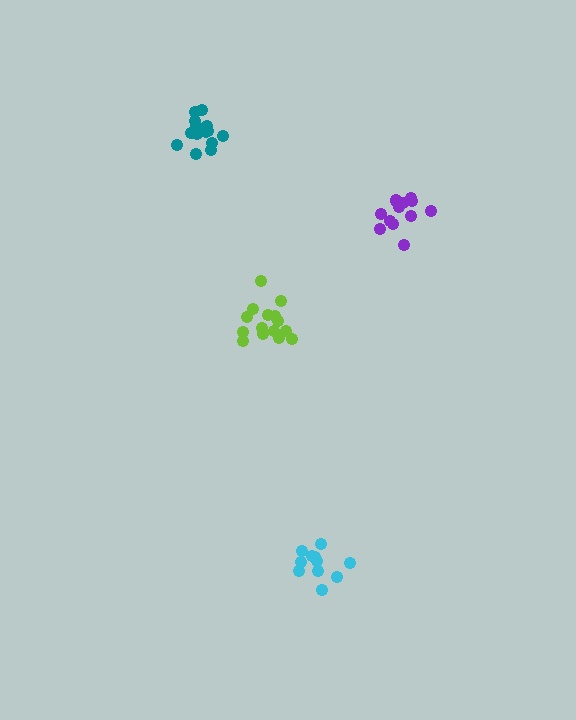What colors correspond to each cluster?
The clusters are colored: purple, cyan, lime, teal.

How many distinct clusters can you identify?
There are 4 distinct clusters.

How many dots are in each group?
Group 1: 12 dots, Group 2: 11 dots, Group 3: 17 dots, Group 4: 14 dots (54 total).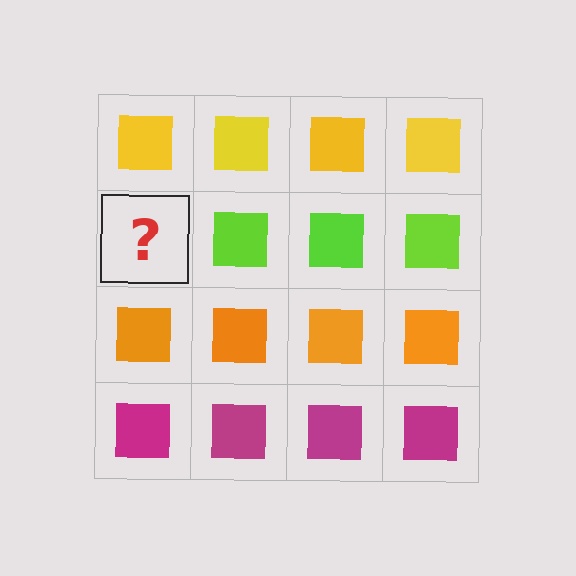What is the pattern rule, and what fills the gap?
The rule is that each row has a consistent color. The gap should be filled with a lime square.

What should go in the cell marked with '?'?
The missing cell should contain a lime square.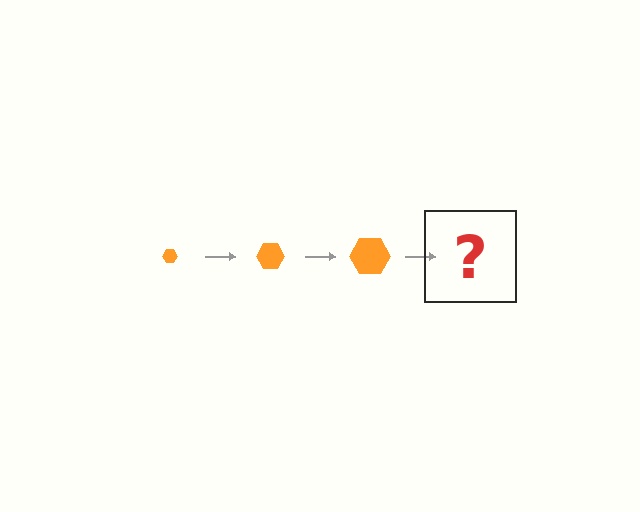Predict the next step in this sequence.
The next step is an orange hexagon, larger than the previous one.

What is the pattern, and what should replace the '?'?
The pattern is that the hexagon gets progressively larger each step. The '?' should be an orange hexagon, larger than the previous one.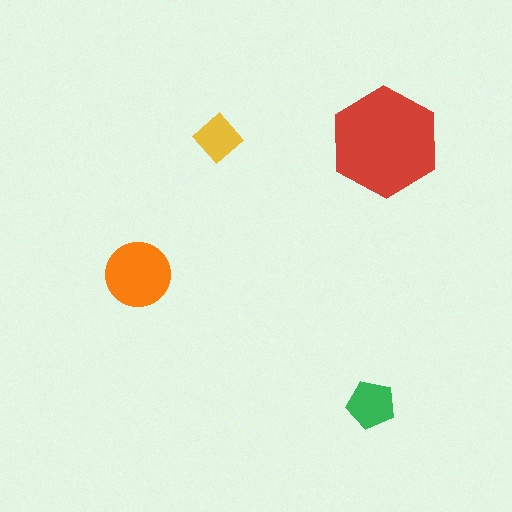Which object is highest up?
The yellow diamond is topmost.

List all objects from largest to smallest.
The red hexagon, the orange circle, the green pentagon, the yellow diamond.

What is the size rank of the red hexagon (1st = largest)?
1st.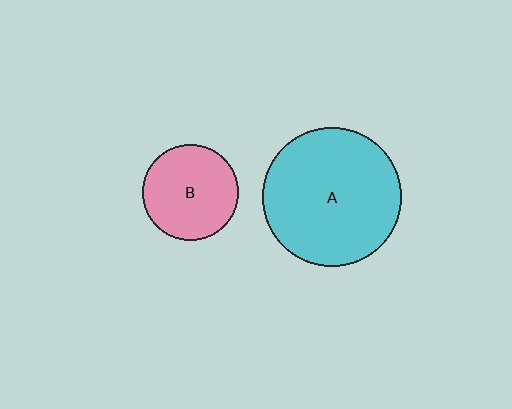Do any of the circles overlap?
No, none of the circles overlap.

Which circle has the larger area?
Circle A (cyan).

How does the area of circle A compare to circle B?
Approximately 2.1 times.